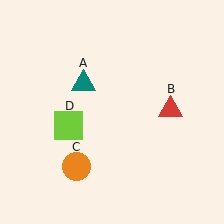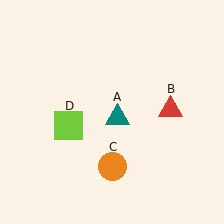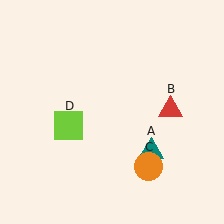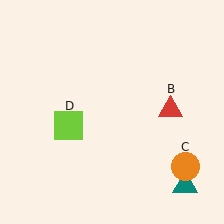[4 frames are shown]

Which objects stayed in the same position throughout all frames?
Red triangle (object B) and lime square (object D) remained stationary.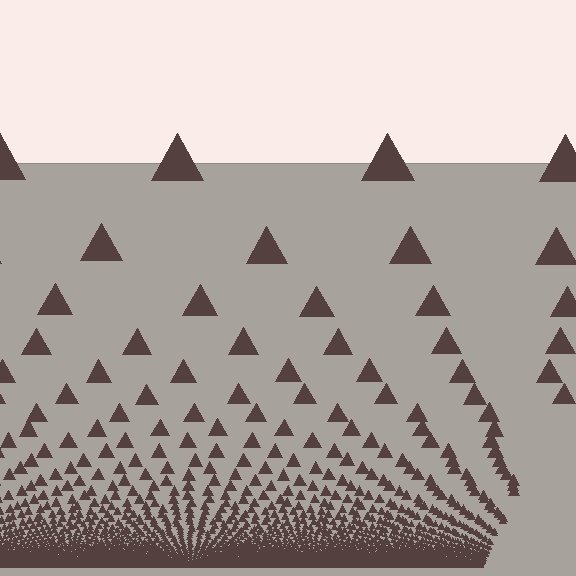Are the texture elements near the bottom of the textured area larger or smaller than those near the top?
Smaller. The gradient is inverted — elements near the bottom are smaller and denser.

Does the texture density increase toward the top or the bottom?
Density increases toward the bottom.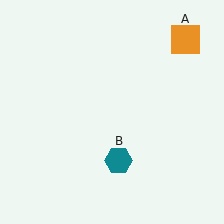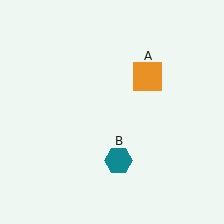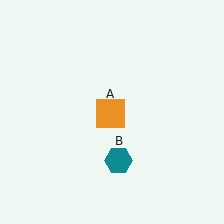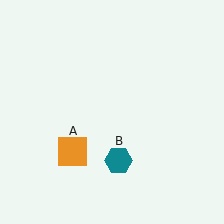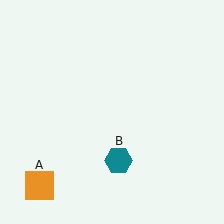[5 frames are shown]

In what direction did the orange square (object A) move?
The orange square (object A) moved down and to the left.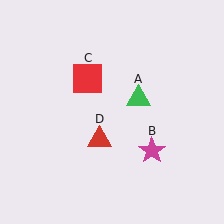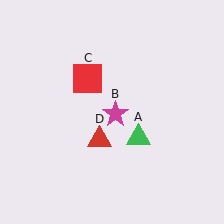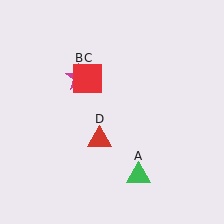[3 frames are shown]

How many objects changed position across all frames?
2 objects changed position: green triangle (object A), magenta star (object B).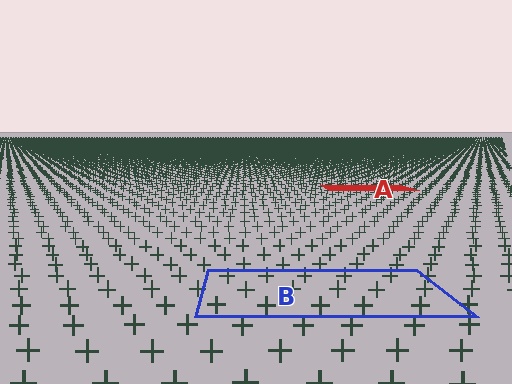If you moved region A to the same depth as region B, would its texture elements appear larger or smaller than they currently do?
They would appear larger. At a closer depth, the same texture elements are projected at a bigger on-screen size.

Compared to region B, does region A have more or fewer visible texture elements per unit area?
Region A has more texture elements per unit area — they are packed more densely because it is farther away.